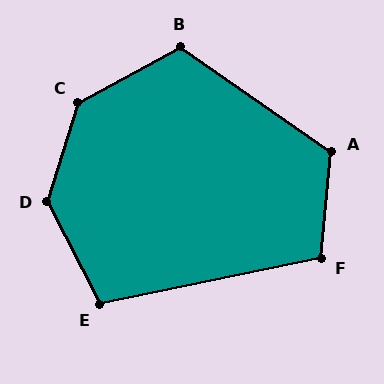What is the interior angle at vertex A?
Approximately 119 degrees (obtuse).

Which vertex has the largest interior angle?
D, at approximately 136 degrees.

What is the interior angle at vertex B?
Approximately 117 degrees (obtuse).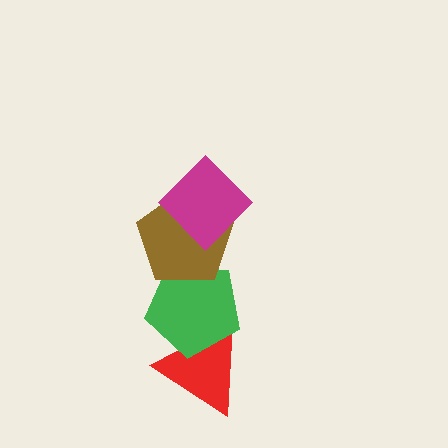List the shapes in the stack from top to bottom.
From top to bottom: the magenta diamond, the brown pentagon, the green pentagon, the red triangle.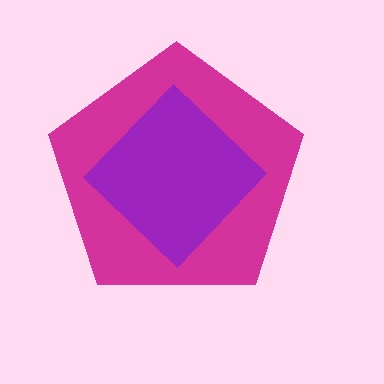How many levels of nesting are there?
2.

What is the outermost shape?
The magenta pentagon.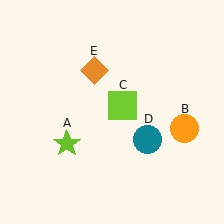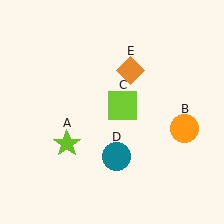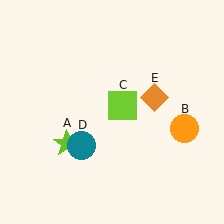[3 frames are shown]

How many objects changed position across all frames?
2 objects changed position: teal circle (object D), orange diamond (object E).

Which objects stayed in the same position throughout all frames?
Lime star (object A) and orange circle (object B) and lime square (object C) remained stationary.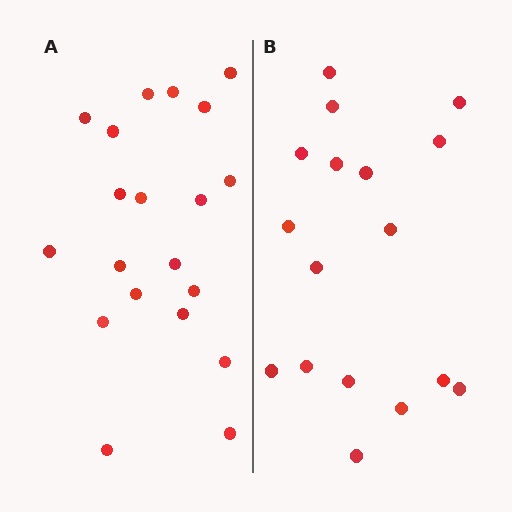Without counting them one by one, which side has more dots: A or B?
Region A (the left region) has more dots.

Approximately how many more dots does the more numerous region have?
Region A has just a few more — roughly 2 or 3 more dots than region B.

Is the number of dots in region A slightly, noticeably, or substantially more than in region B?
Region A has only slightly more — the two regions are fairly close. The ratio is roughly 1.2 to 1.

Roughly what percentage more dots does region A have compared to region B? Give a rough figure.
About 20% more.